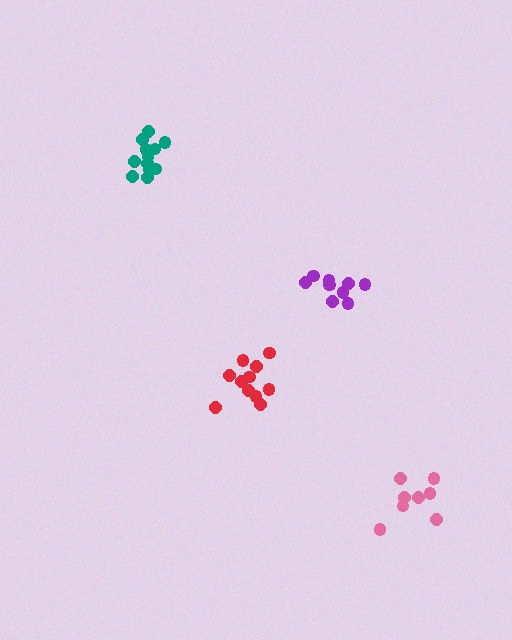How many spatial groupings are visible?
There are 4 spatial groupings.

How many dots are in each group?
Group 1: 9 dots, Group 2: 13 dots, Group 3: 8 dots, Group 4: 11 dots (41 total).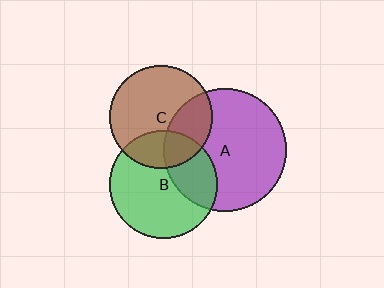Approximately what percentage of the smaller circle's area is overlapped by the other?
Approximately 25%.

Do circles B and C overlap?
Yes.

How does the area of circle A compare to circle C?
Approximately 1.4 times.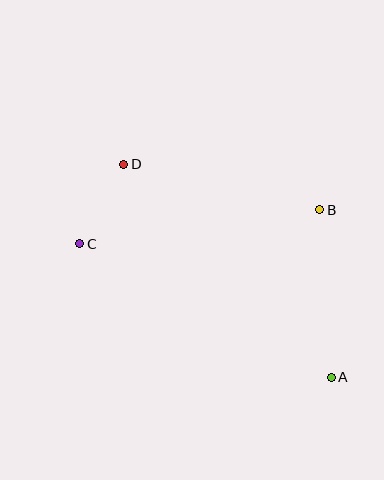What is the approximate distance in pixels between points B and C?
The distance between B and C is approximately 243 pixels.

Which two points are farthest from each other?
Points A and D are farthest from each other.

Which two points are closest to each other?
Points C and D are closest to each other.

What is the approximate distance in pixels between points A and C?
The distance between A and C is approximately 285 pixels.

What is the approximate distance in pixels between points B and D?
The distance between B and D is approximately 201 pixels.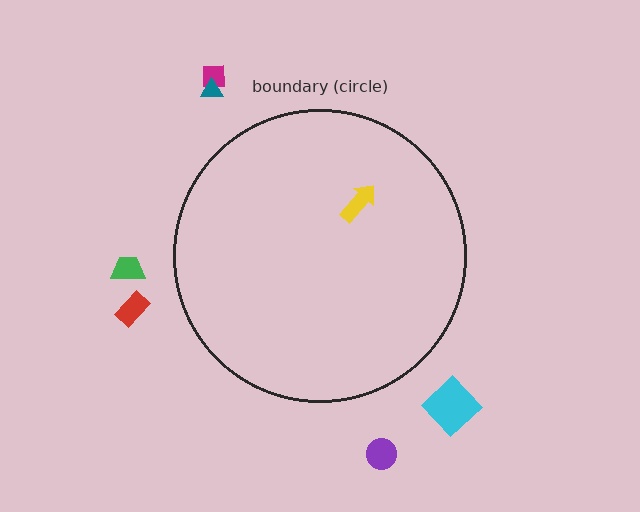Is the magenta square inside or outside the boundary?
Outside.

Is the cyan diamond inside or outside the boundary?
Outside.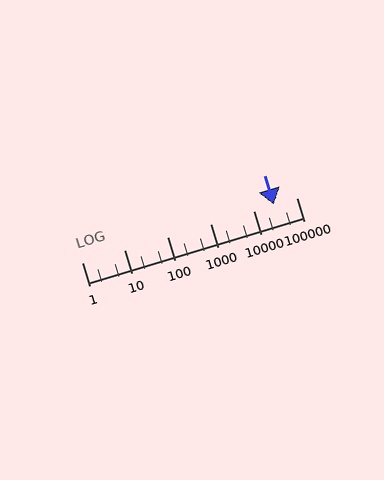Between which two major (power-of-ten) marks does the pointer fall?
The pointer is between 10000 and 100000.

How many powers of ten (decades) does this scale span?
The scale spans 5 decades, from 1 to 100000.